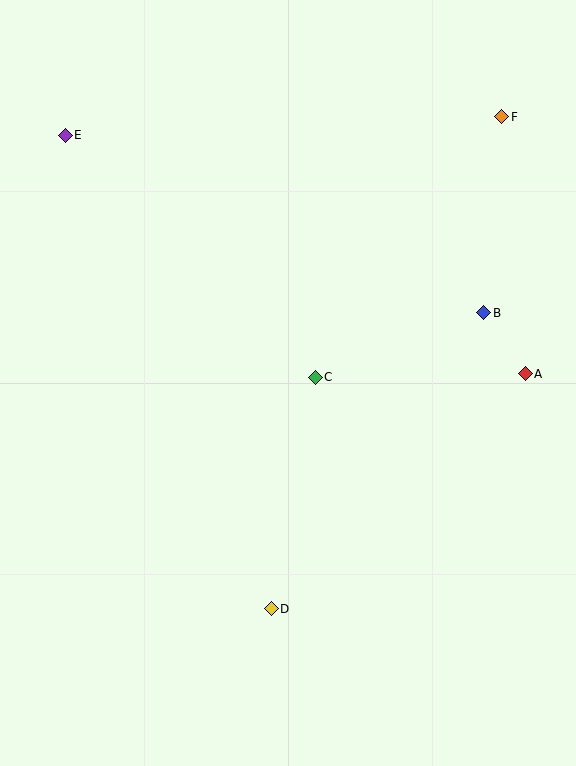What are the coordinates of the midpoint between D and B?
The midpoint between D and B is at (378, 461).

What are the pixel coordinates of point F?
Point F is at (502, 117).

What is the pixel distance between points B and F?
The distance between B and F is 197 pixels.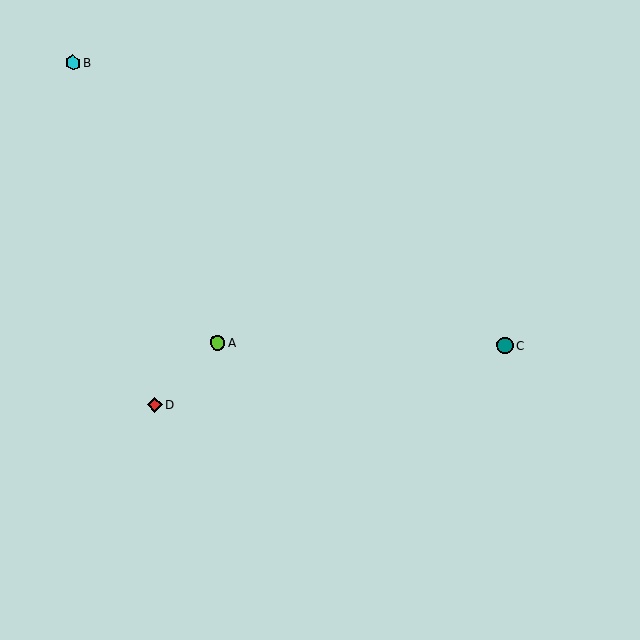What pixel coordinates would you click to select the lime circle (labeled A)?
Click at (217, 343) to select the lime circle A.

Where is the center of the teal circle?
The center of the teal circle is at (505, 345).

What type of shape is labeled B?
Shape B is a cyan hexagon.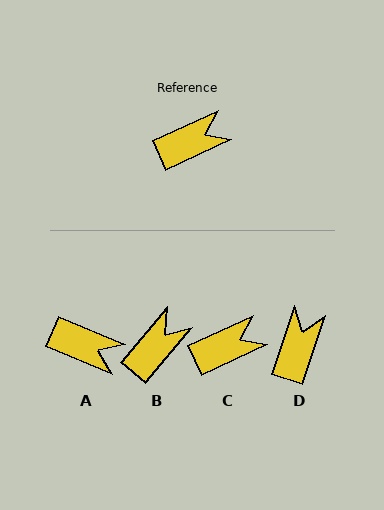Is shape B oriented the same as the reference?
No, it is off by about 26 degrees.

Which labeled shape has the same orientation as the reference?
C.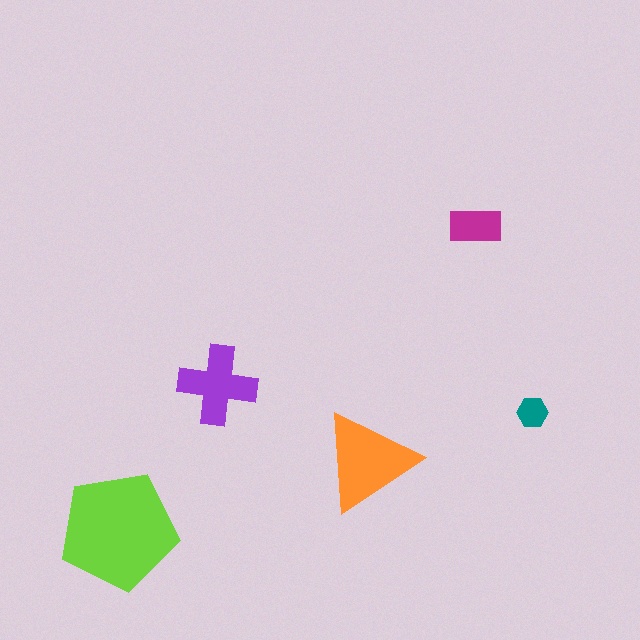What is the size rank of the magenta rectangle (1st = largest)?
4th.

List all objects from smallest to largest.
The teal hexagon, the magenta rectangle, the purple cross, the orange triangle, the lime pentagon.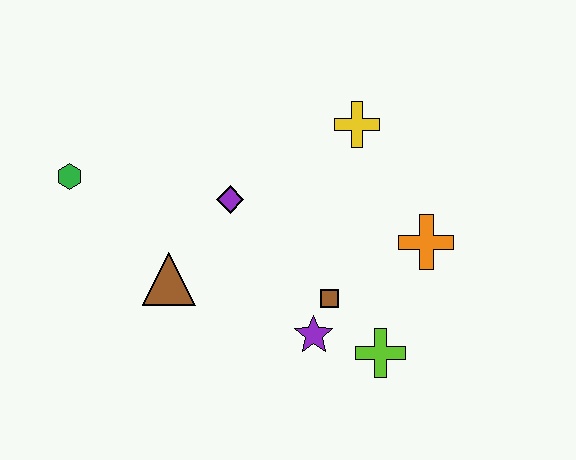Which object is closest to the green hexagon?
The brown triangle is closest to the green hexagon.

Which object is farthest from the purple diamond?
The lime cross is farthest from the purple diamond.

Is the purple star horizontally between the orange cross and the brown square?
No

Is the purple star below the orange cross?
Yes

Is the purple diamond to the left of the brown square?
Yes